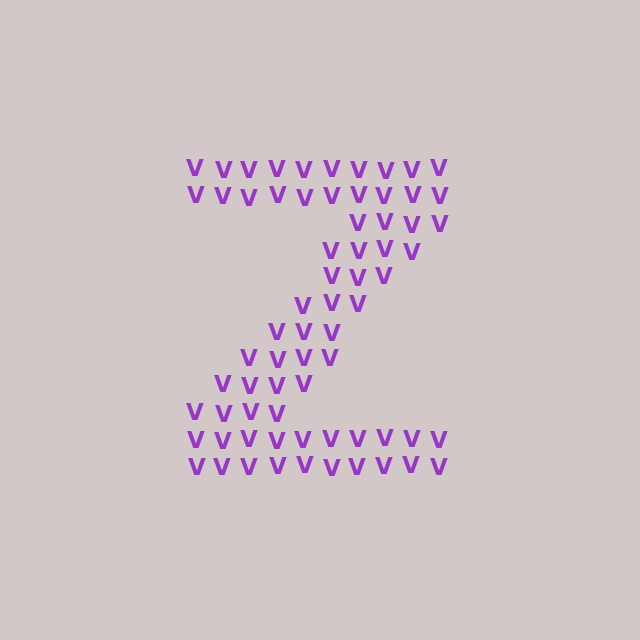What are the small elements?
The small elements are letter V's.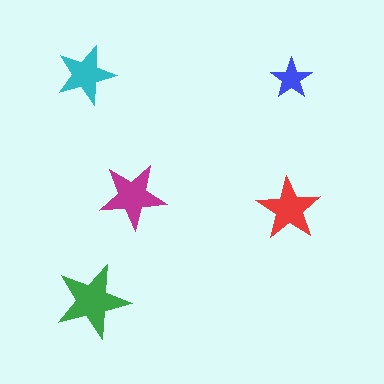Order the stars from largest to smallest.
the green one, the magenta one, the red one, the cyan one, the blue one.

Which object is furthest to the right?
The blue star is rightmost.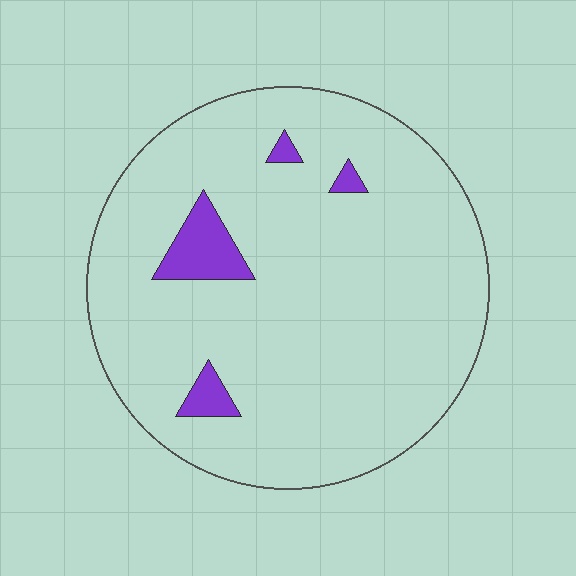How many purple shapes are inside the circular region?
4.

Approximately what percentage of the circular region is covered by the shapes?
Approximately 5%.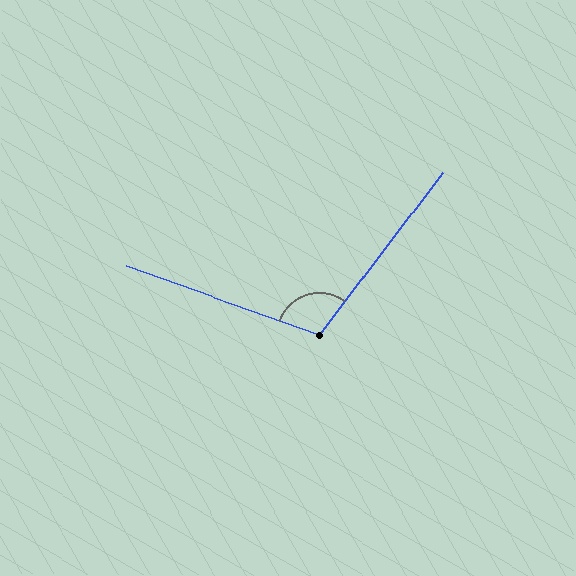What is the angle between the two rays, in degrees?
Approximately 108 degrees.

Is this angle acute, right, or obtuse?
It is obtuse.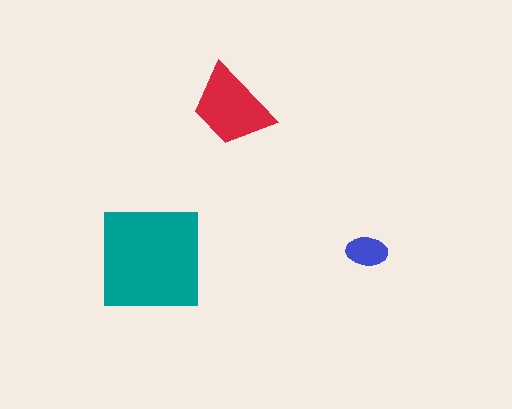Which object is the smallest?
The blue ellipse.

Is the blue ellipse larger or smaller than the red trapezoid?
Smaller.